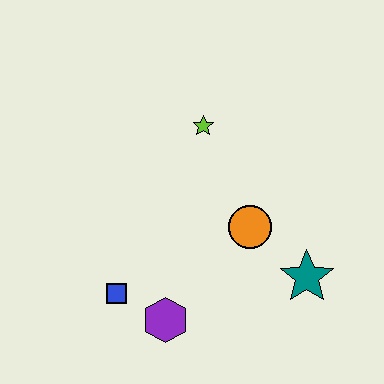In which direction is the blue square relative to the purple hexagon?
The blue square is to the left of the purple hexagon.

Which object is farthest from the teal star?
The blue square is farthest from the teal star.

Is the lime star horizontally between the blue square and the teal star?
Yes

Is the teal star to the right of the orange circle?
Yes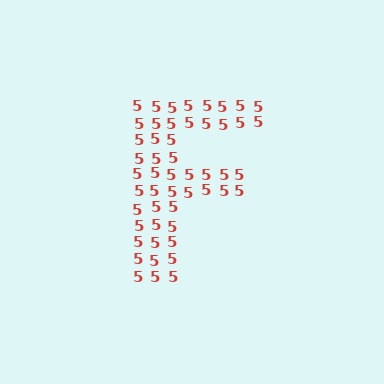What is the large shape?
The large shape is the letter F.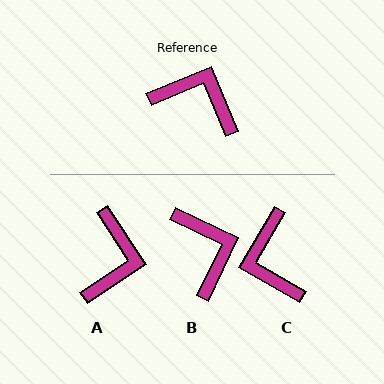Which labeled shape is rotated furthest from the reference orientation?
C, about 127 degrees away.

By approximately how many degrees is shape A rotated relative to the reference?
Approximately 79 degrees clockwise.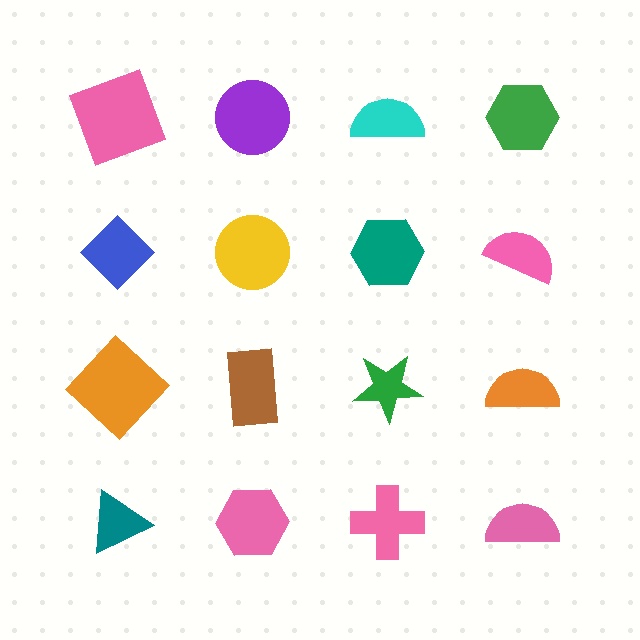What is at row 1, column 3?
A cyan semicircle.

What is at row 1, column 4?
A green hexagon.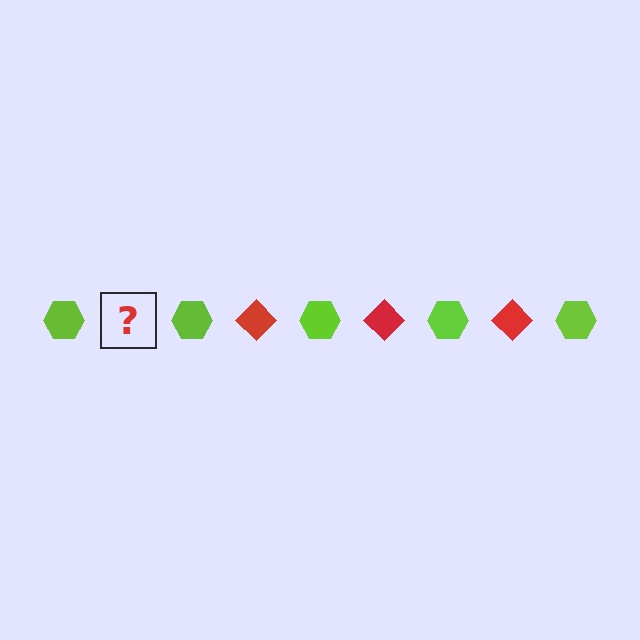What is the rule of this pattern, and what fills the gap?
The rule is that the pattern alternates between lime hexagon and red diamond. The gap should be filled with a red diamond.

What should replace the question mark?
The question mark should be replaced with a red diamond.